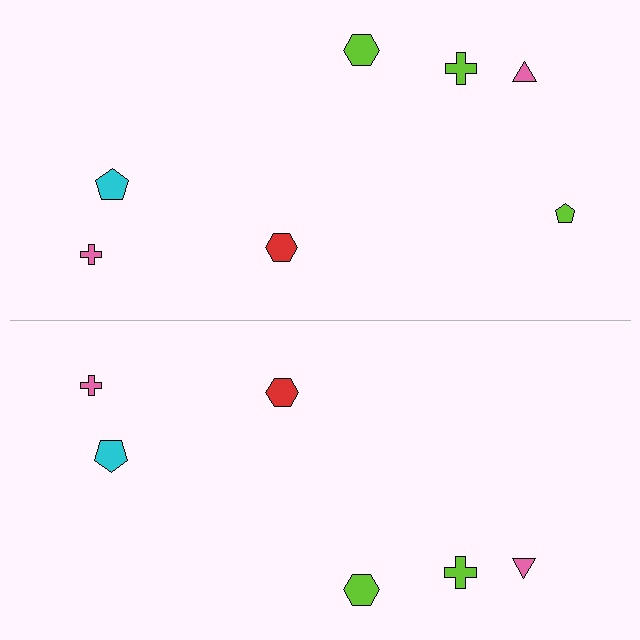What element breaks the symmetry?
A lime pentagon is missing from the bottom side.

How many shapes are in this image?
There are 13 shapes in this image.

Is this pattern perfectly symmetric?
No, the pattern is not perfectly symmetric. A lime pentagon is missing from the bottom side.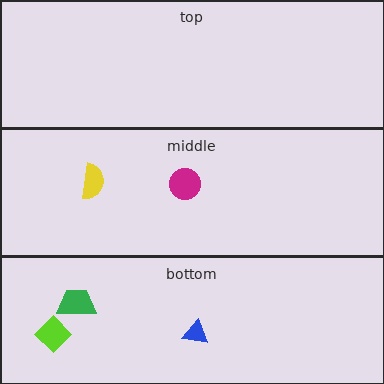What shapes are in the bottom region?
The blue triangle, the lime diamond, the green trapezoid.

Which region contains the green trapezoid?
The bottom region.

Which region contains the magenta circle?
The middle region.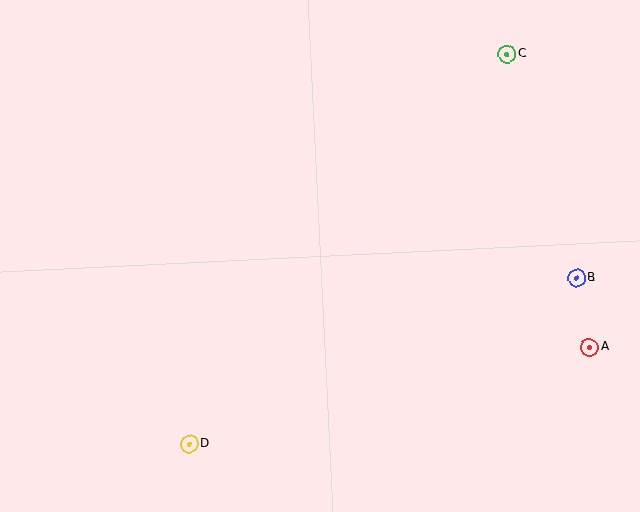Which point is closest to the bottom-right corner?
Point A is closest to the bottom-right corner.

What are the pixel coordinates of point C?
Point C is at (507, 54).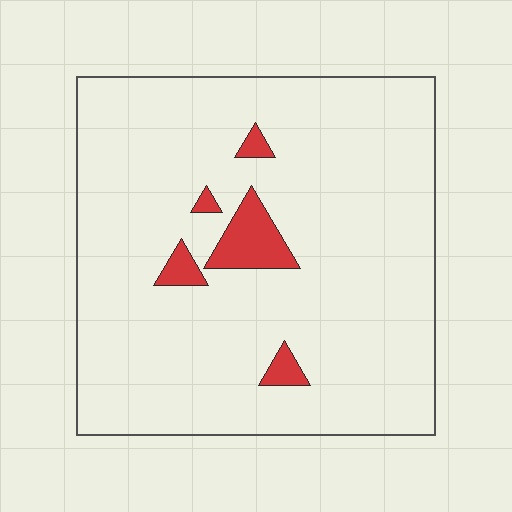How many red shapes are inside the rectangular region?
5.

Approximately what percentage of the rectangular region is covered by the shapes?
Approximately 5%.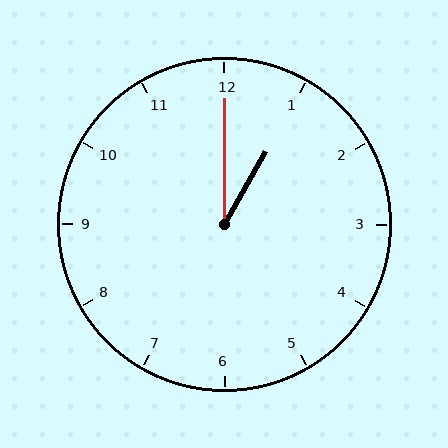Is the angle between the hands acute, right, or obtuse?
It is acute.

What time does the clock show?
1:00.